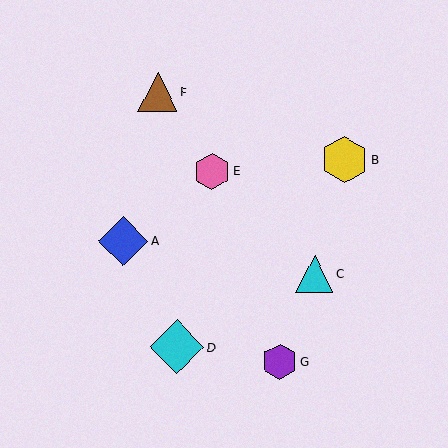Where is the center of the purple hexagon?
The center of the purple hexagon is at (280, 361).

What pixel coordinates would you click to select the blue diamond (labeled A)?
Click at (123, 241) to select the blue diamond A.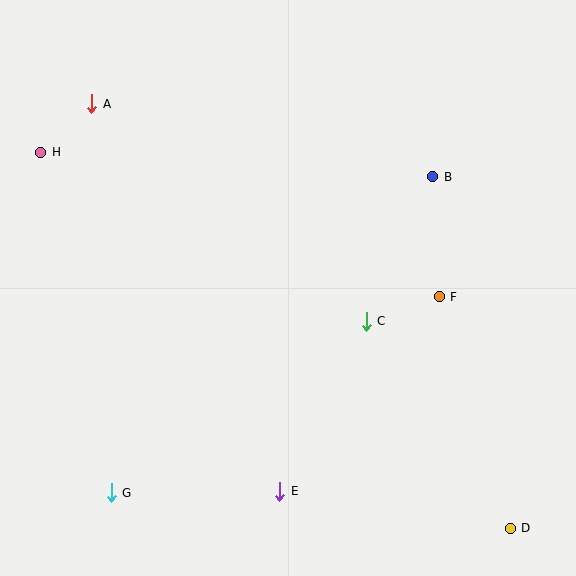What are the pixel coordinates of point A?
Point A is at (92, 104).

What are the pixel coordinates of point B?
Point B is at (433, 177).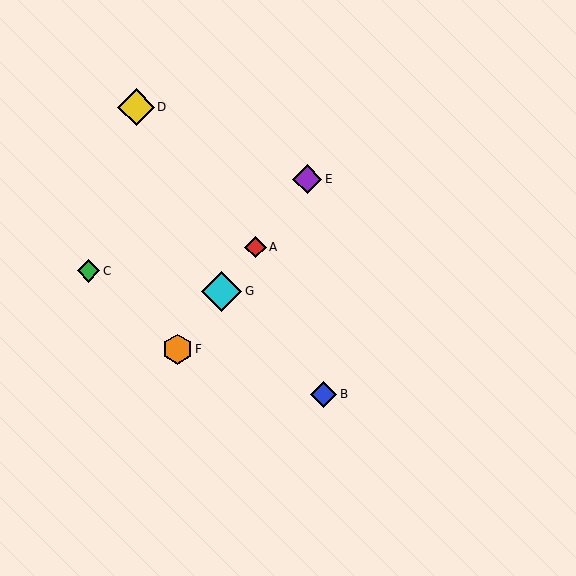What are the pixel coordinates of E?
Object E is at (307, 179).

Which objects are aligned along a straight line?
Objects A, E, F, G are aligned along a straight line.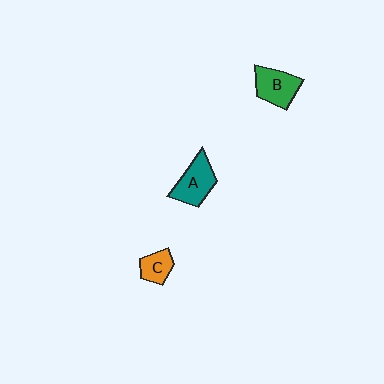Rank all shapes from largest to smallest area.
From largest to smallest: A (teal), B (green), C (orange).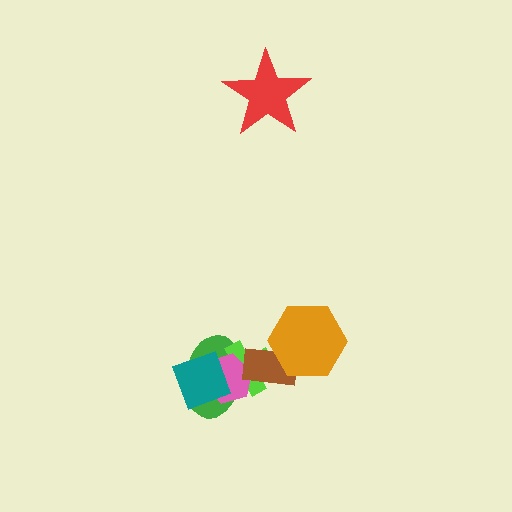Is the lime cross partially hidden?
Yes, it is partially covered by another shape.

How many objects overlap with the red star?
0 objects overlap with the red star.